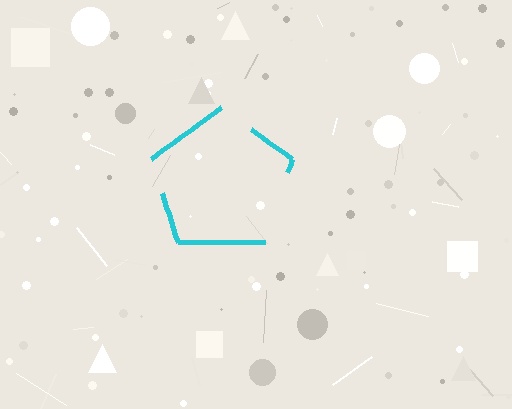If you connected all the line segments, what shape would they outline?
They would outline a pentagon.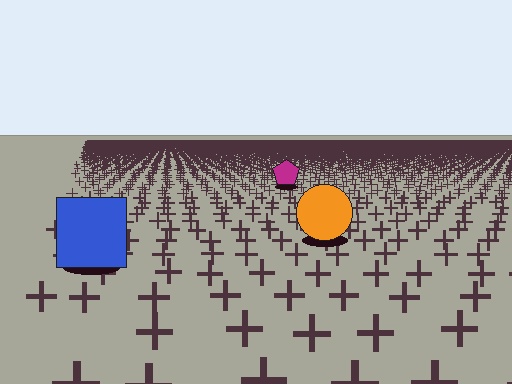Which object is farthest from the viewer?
The magenta pentagon is farthest from the viewer. It appears smaller and the ground texture around it is denser.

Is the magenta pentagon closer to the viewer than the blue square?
No. The blue square is closer — you can tell from the texture gradient: the ground texture is coarser near it.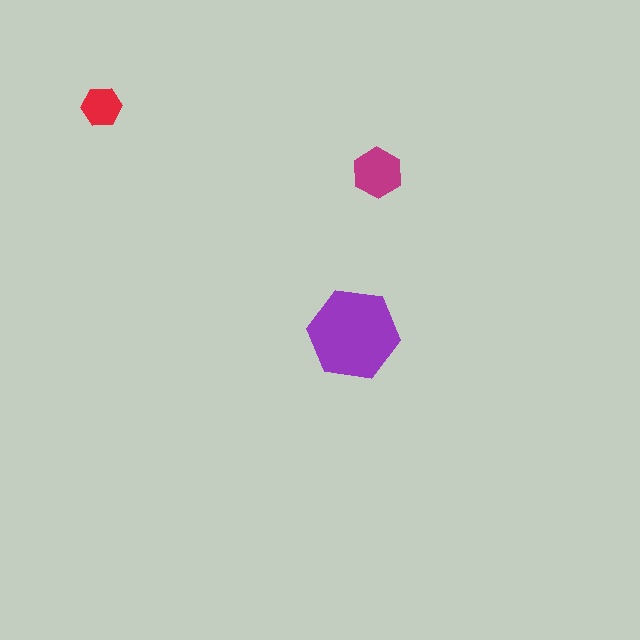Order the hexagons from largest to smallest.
the purple one, the magenta one, the red one.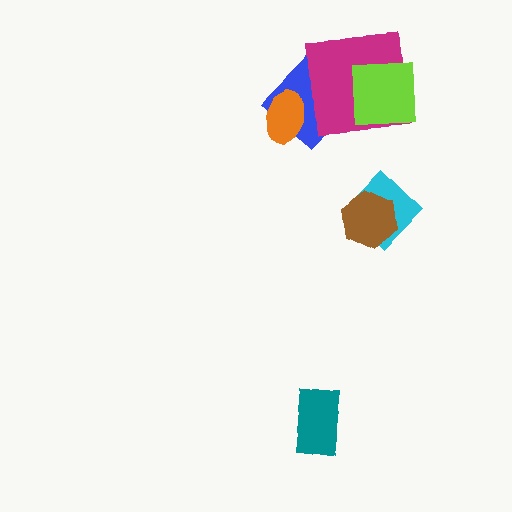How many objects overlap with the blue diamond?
2 objects overlap with the blue diamond.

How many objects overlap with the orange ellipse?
1 object overlaps with the orange ellipse.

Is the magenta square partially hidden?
Yes, it is partially covered by another shape.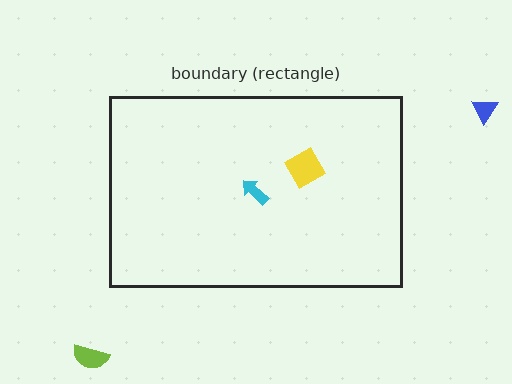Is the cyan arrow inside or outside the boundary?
Inside.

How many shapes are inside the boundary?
2 inside, 2 outside.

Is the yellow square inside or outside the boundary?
Inside.